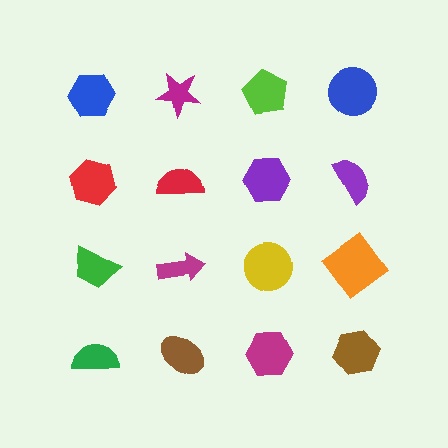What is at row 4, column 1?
A green semicircle.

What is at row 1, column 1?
A blue hexagon.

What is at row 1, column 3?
A lime pentagon.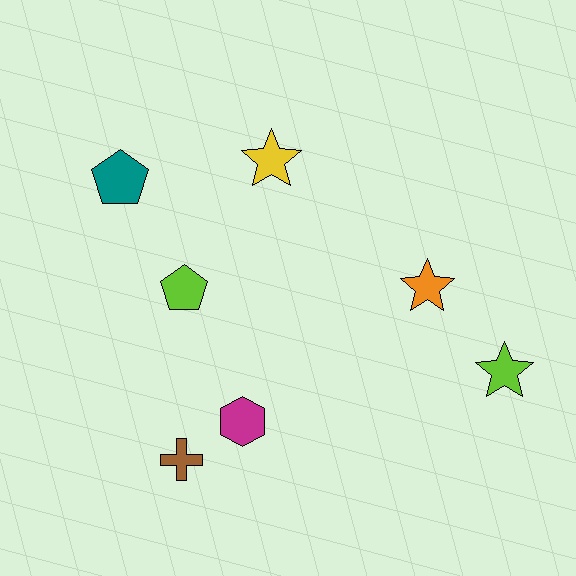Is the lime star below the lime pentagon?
Yes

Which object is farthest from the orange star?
The teal pentagon is farthest from the orange star.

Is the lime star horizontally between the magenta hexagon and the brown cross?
No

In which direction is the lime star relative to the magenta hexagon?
The lime star is to the right of the magenta hexagon.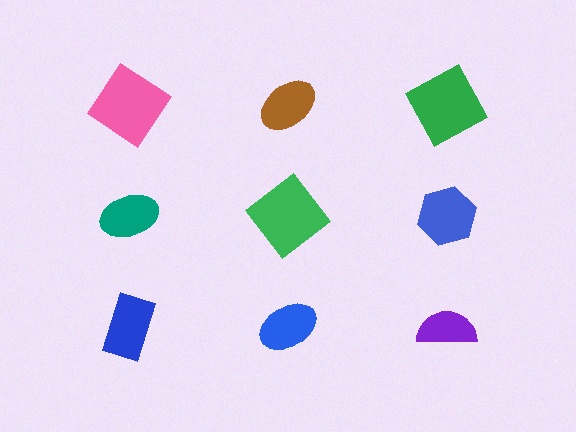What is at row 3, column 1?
A blue rectangle.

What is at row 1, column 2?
A brown ellipse.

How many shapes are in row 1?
3 shapes.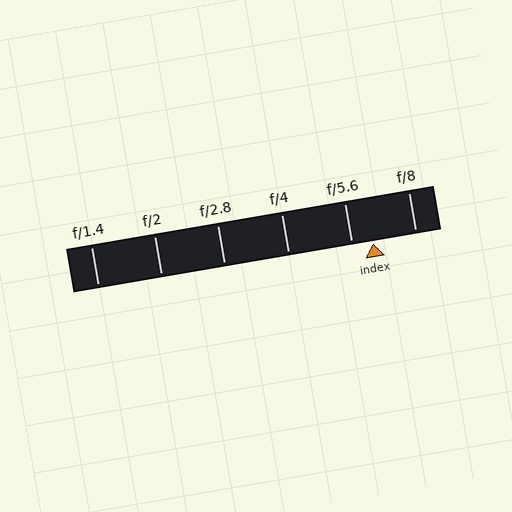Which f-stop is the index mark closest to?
The index mark is closest to f/5.6.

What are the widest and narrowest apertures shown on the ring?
The widest aperture shown is f/1.4 and the narrowest is f/8.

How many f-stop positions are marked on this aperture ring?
There are 6 f-stop positions marked.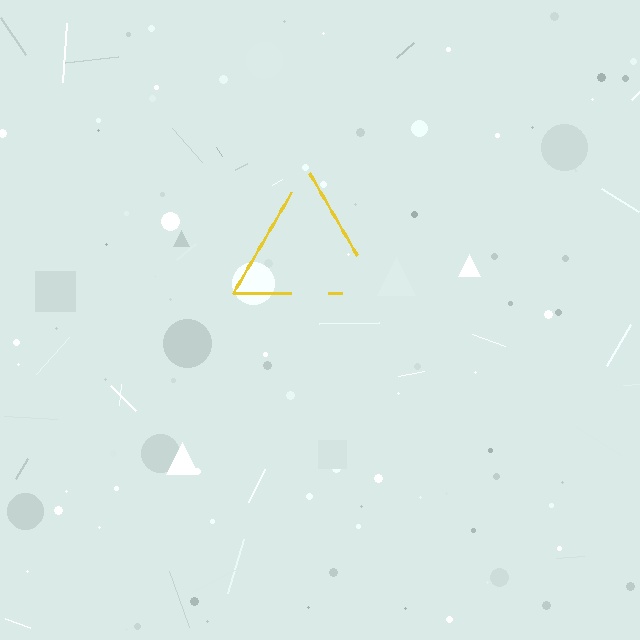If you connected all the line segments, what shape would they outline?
They would outline a triangle.